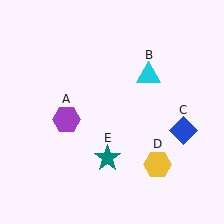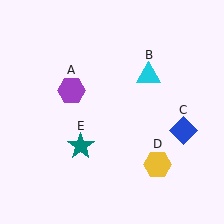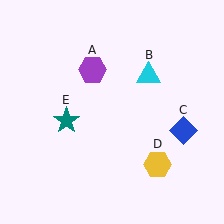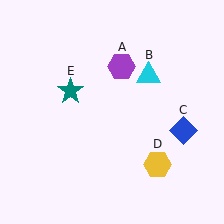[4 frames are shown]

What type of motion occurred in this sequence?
The purple hexagon (object A), teal star (object E) rotated clockwise around the center of the scene.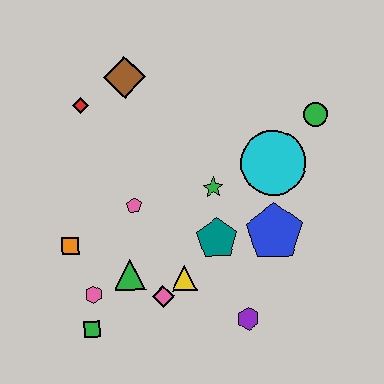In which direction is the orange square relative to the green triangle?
The orange square is to the left of the green triangle.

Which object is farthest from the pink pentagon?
The green circle is farthest from the pink pentagon.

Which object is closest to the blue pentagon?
The teal pentagon is closest to the blue pentagon.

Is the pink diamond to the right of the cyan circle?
No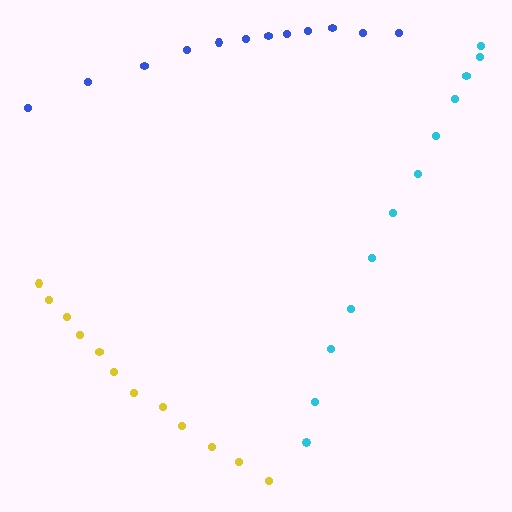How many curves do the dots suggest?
There are 3 distinct paths.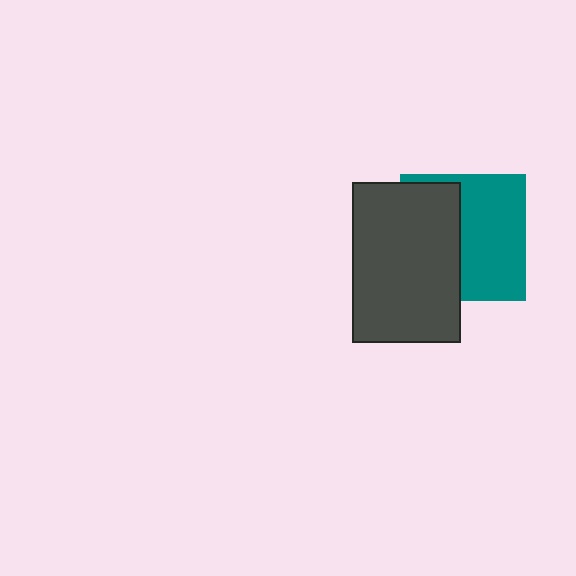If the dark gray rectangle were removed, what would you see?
You would see the complete teal square.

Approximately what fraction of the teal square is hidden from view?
Roughly 46% of the teal square is hidden behind the dark gray rectangle.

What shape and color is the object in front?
The object in front is a dark gray rectangle.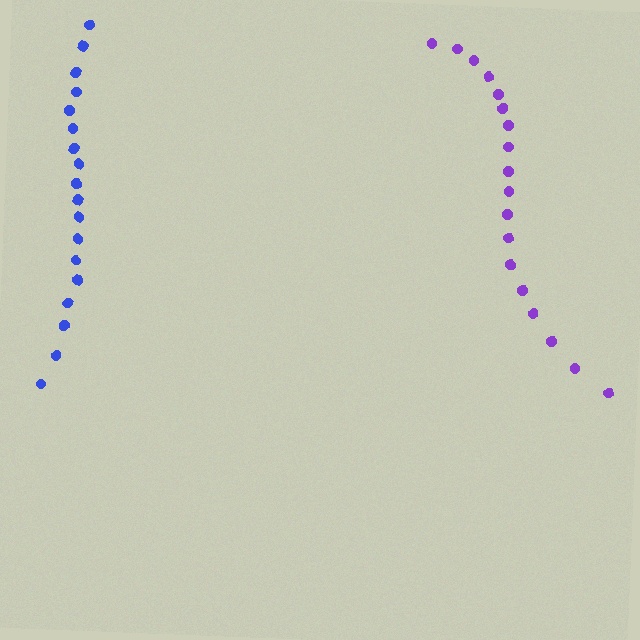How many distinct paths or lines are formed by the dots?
There are 2 distinct paths.